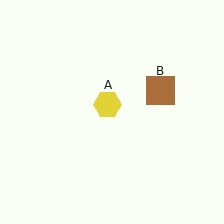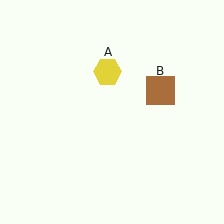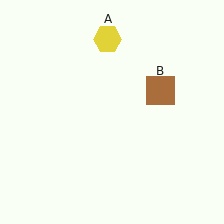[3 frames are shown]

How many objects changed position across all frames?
1 object changed position: yellow hexagon (object A).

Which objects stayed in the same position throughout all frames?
Brown square (object B) remained stationary.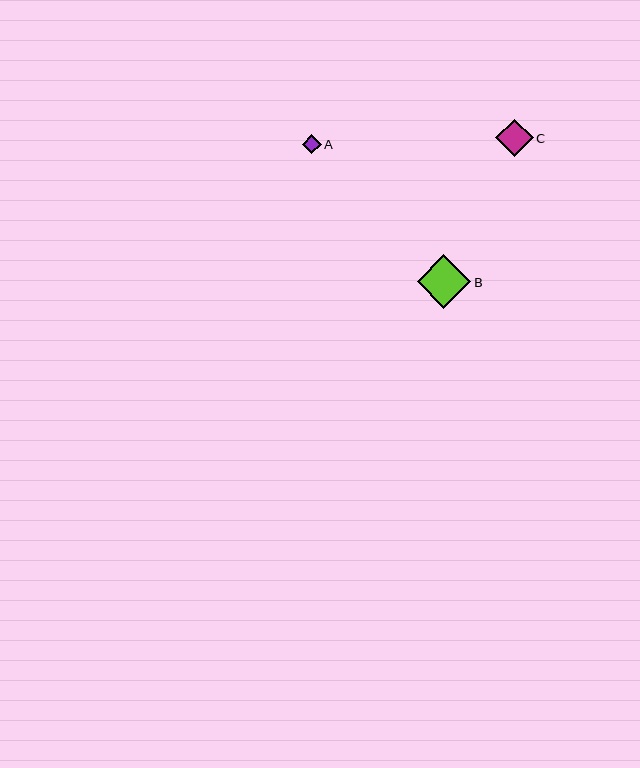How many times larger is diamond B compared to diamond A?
Diamond B is approximately 2.8 times the size of diamond A.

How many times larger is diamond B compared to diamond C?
Diamond B is approximately 1.4 times the size of diamond C.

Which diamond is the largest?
Diamond B is the largest with a size of approximately 53 pixels.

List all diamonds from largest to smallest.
From largest to smallest: B, C, A.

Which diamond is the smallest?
Diamond A is the smallest with a size of approximately 19 pixels.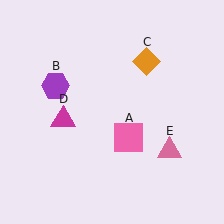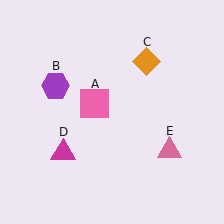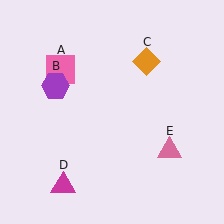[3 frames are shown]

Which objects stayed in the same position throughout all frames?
Purple hexagon (object B) and orange diamond (object C) and pink triangle (object E) remained stationary.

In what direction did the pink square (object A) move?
The pink square (object A) moved up and to the left.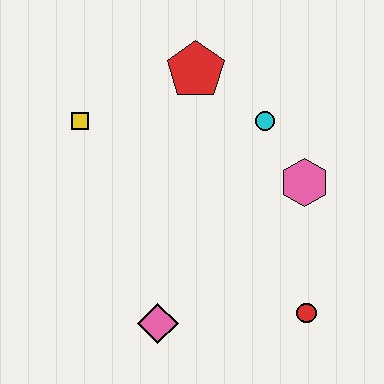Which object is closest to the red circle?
The pink hexagon is closest to the red circle.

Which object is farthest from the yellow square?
The red circle is farthest from the yellow square.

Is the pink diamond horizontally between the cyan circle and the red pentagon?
No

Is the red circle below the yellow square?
Yes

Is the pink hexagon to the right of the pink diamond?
Yes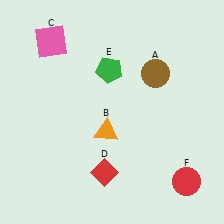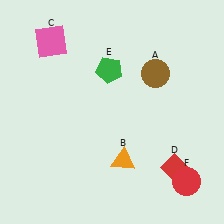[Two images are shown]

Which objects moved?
The objects that moved are: the orange triangle (B), the red diamond (D).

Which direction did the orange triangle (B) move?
The orange triangle (B) moved down.